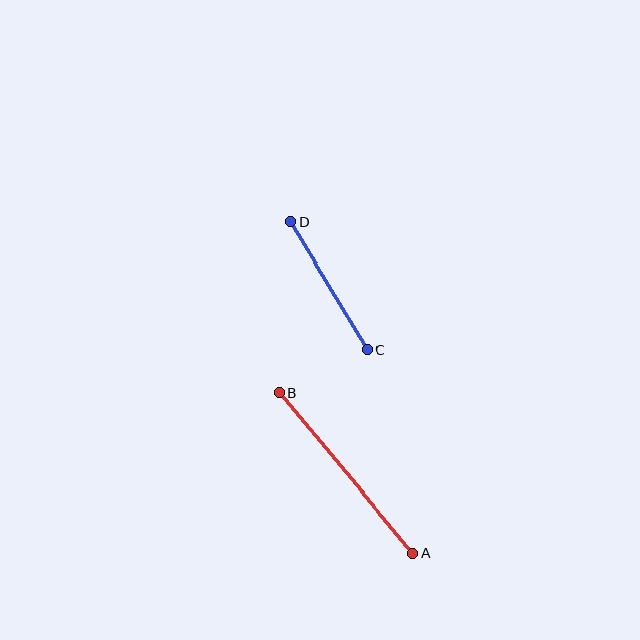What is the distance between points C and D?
The distance is approximately 150 pixels.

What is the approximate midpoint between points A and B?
The midpoint is at approximately (346, 473) pixels.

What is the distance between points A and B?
The distance is approximately 209 pixels.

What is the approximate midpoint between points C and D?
The midpoint is at approximately (329, 286) pixels.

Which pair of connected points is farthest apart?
Points A and B are farthest apart.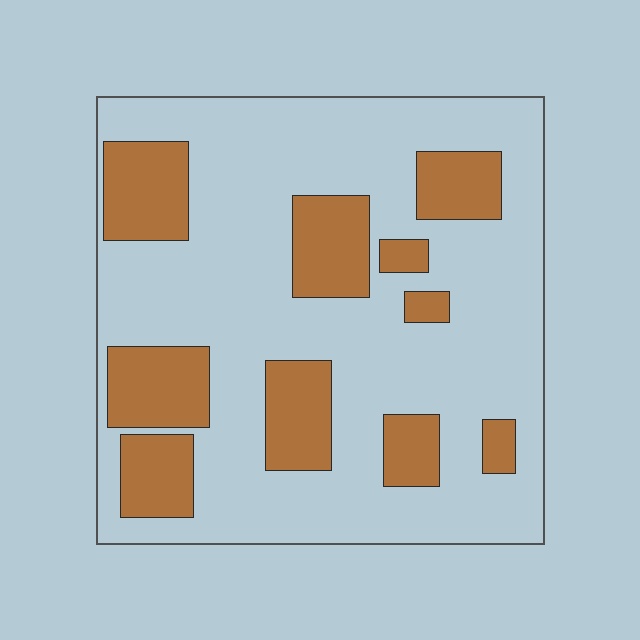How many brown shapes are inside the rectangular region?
10.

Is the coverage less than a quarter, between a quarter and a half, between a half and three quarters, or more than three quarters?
Between a quarter and a half.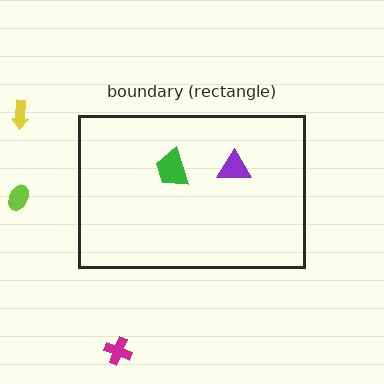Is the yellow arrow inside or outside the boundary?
Outside.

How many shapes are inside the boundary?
2 inside, 3 outside.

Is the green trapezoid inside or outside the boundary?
Inside.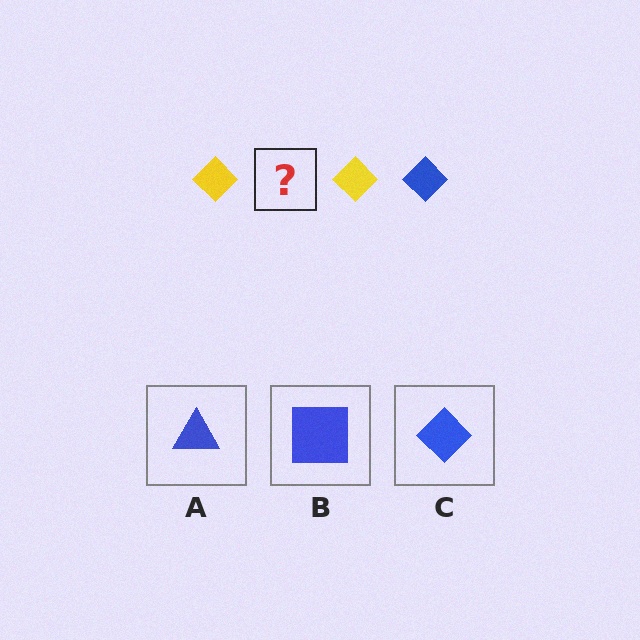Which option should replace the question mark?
Option C.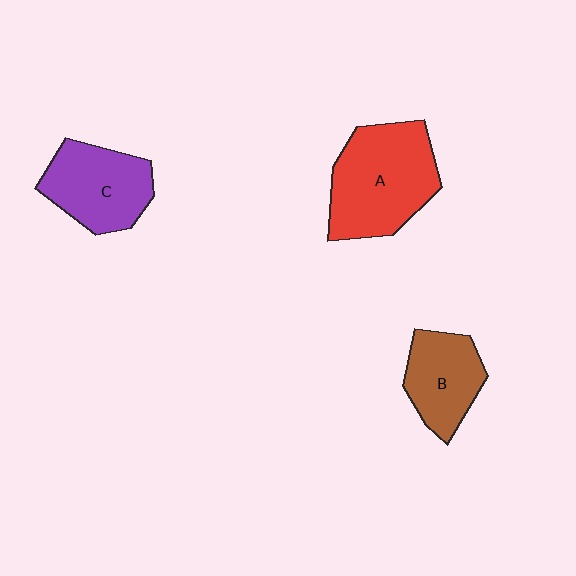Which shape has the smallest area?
Shape B (brown).